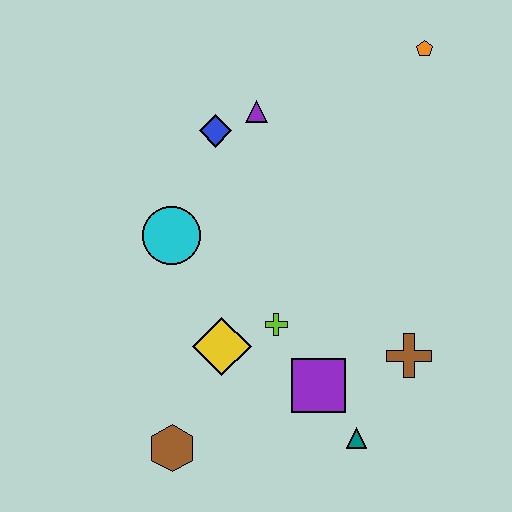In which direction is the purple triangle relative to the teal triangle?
The purple triangle is above the teal triangle.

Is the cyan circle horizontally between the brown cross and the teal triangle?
No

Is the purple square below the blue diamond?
Yes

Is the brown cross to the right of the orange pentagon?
No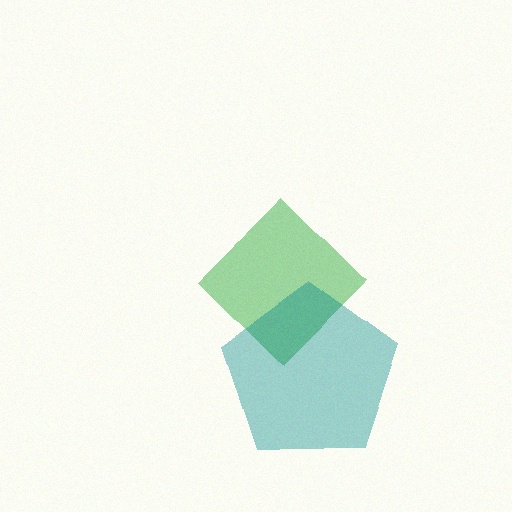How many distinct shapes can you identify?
There are 2 distinct shapes: a green diamond, a teal pentagon.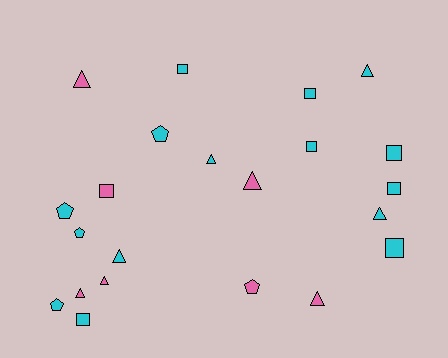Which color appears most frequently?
Cyan, with 15 objects.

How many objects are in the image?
There are 22 objects.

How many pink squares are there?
There is 1 pink square.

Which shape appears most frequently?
Triangle, with 9 objects.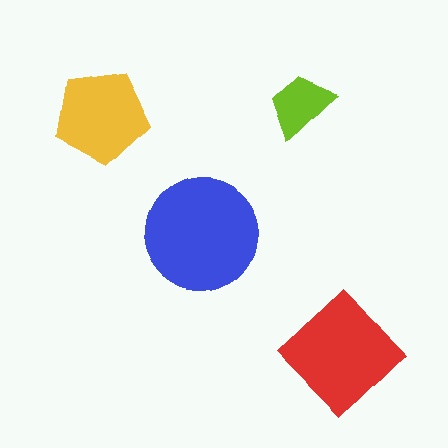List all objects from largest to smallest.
The blue circle, the red diamond, the yellow pentagon, the lime trapezoid.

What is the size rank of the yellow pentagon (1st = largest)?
3rd.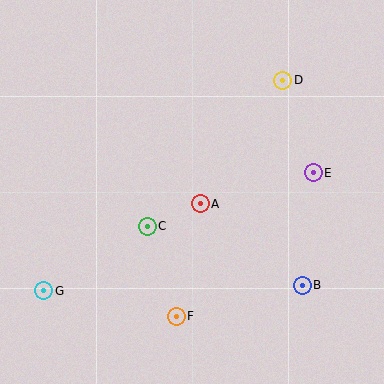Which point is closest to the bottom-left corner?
Point G is closest to the bottom-left corner.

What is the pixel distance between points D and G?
The distance between D and G is 318 pixels.